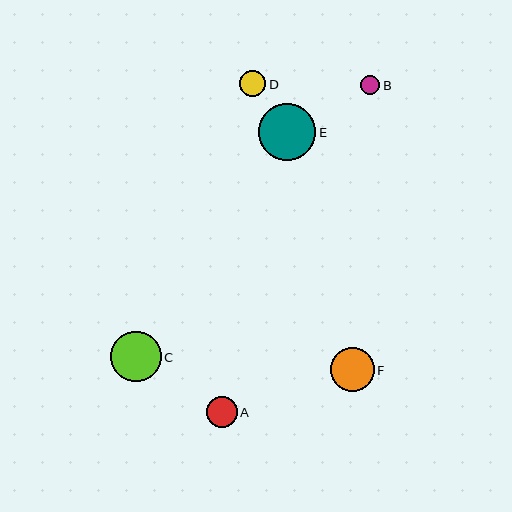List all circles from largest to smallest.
From largest to smallest: E, C, F, A, D, B.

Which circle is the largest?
Circle E is the largest with a size of approximately 57 pixels.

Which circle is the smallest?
Circle B is the smallest with a size of approximately 19 pixels.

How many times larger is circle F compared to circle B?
Circle F is approximately 2.3 times the size of circle B.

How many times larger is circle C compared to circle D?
Circle C is approximately 1.9 times the size of circle D.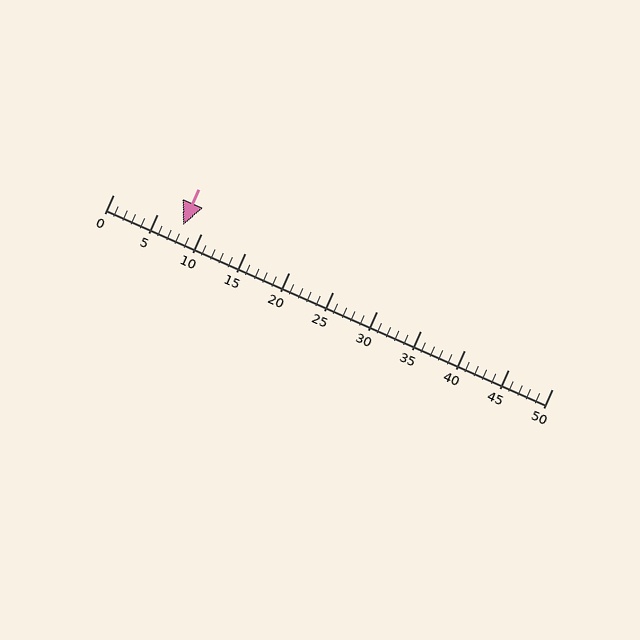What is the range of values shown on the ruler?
The ruler shows values from 0 to 50.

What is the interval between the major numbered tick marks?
The major tick marks are spaced 5 units apart.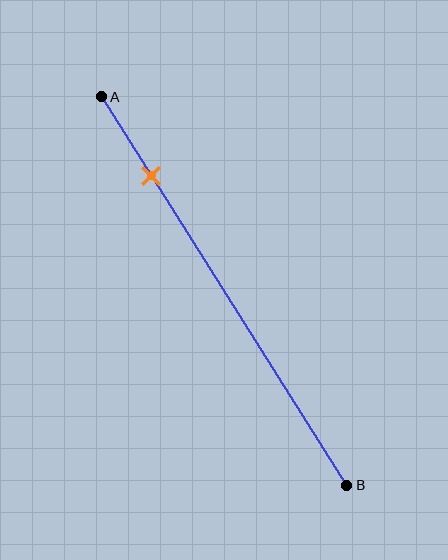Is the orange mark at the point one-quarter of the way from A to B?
No, the mark is at about 20% from A, not at the 25% one-quarter point.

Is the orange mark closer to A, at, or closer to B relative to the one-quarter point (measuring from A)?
The orange mark is closer to point A than the one-quarter point of segment AB.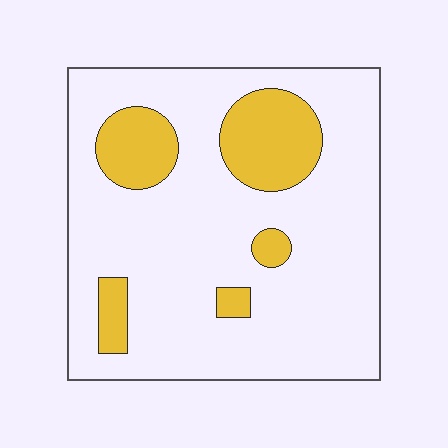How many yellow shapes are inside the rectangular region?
5.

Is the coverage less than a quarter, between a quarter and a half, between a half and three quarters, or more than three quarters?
Less than a quarter.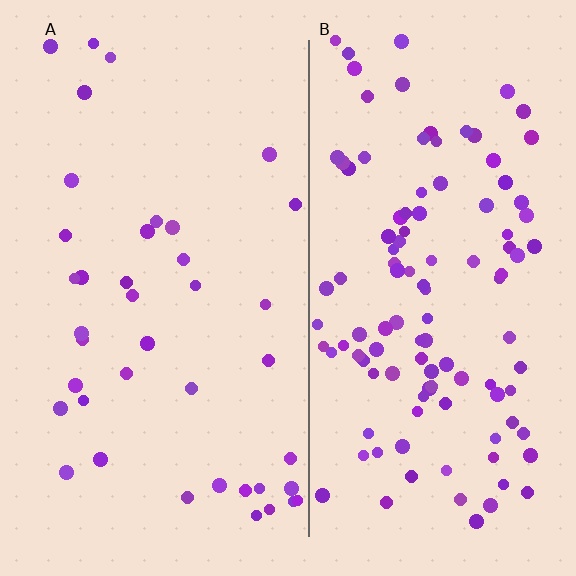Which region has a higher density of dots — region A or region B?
B (the right).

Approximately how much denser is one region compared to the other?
Approximately 2.9× — region B over region A.